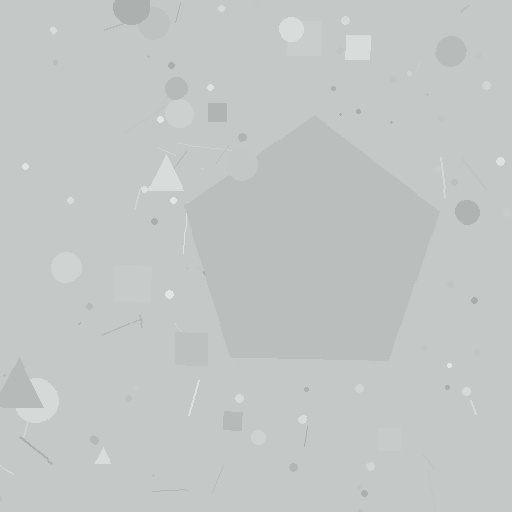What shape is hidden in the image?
A pentagon is hidden in the image.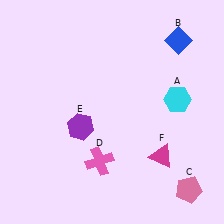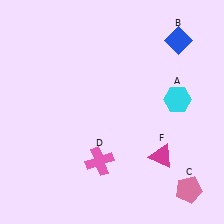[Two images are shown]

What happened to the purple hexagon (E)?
The purple hexagon (E) was removed in Image 2. It was in the bottom-left area of Image 1.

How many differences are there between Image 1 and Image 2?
There is 1 difference between the two images.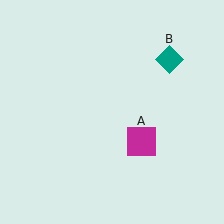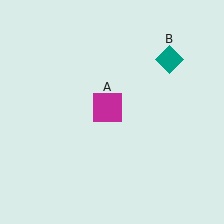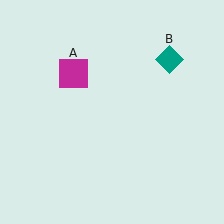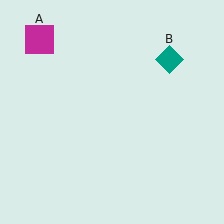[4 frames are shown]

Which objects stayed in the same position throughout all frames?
Teal diamond (object B) remained stationary.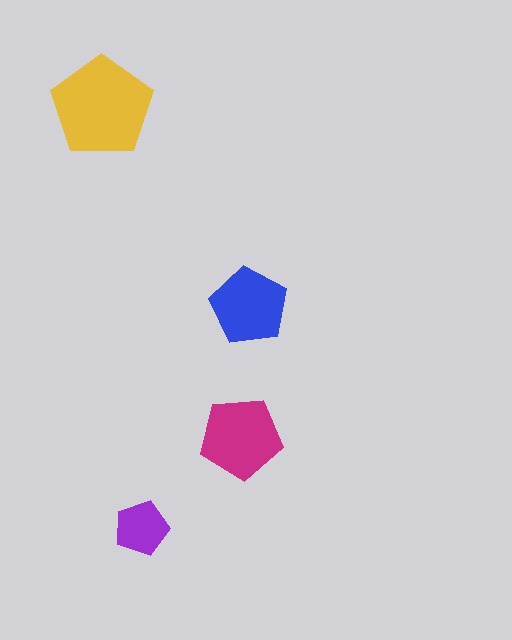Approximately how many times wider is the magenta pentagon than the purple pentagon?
About 1.5 times wider.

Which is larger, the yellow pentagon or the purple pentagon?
The yellow one.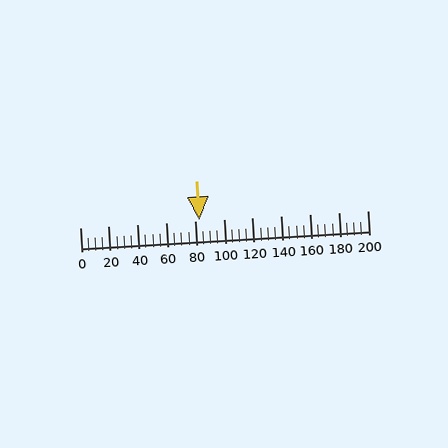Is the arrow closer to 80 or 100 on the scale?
The arrow is closer to 80.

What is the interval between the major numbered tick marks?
The major tick marks are spaced 20 units apart.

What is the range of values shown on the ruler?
The ruler shows values from 0 to 200.